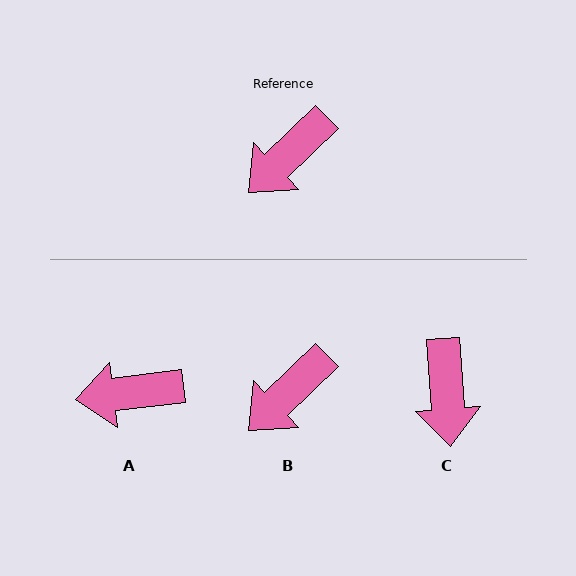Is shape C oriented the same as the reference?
No, it is off by about 50 degrees.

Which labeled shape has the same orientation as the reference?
B.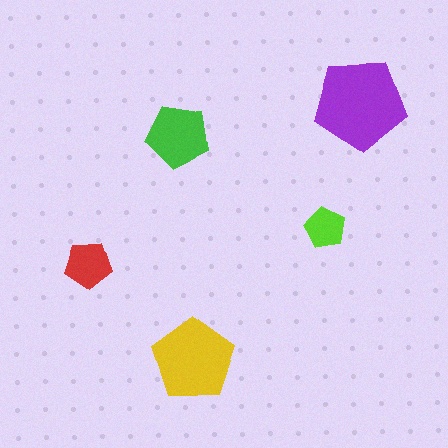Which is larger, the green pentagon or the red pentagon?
The green one.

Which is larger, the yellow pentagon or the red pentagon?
The yellow one.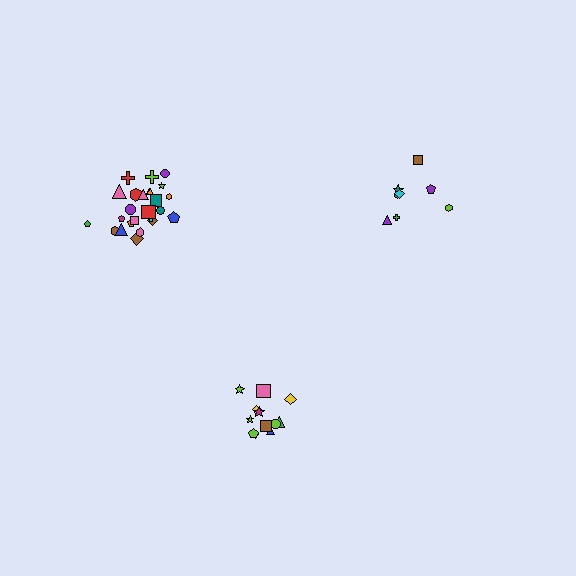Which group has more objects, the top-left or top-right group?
The top-left group.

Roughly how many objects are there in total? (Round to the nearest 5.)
Roughly 45 objects in total.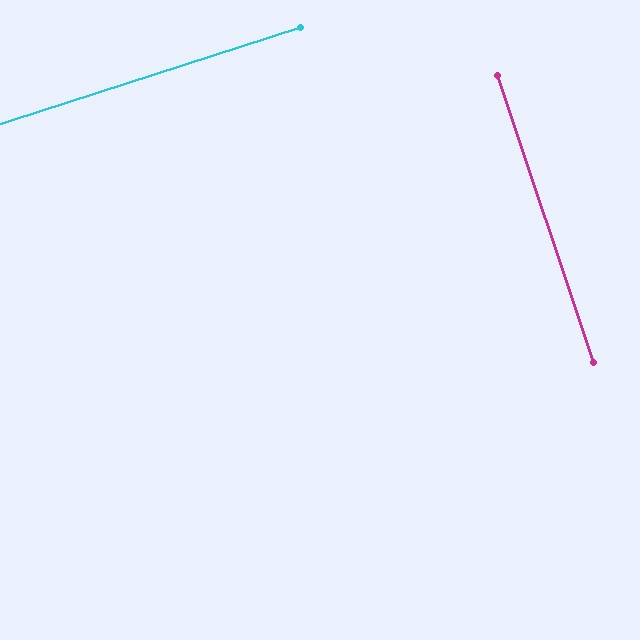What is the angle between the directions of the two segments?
Approximately 89 degrees.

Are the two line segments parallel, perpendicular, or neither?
Perpendicular — they meet at approximately 89°.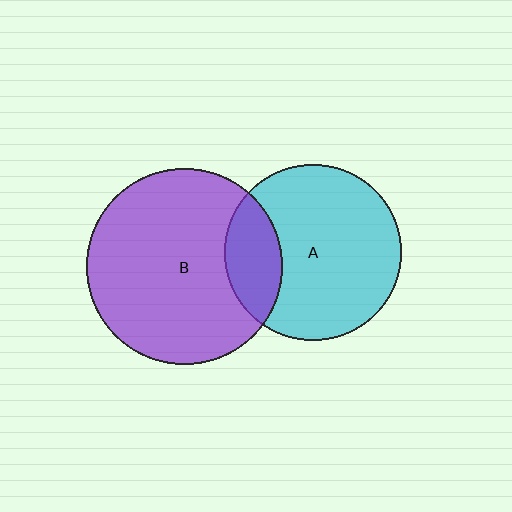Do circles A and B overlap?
Yes.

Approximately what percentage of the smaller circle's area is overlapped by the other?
Approximately 20%.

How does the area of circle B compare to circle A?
Approximately 1.2 times.